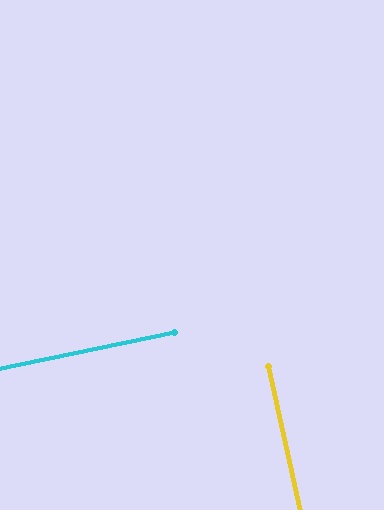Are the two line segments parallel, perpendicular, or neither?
Perpendicular — they meet at approximately 89°.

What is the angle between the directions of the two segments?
Approximately 89 degrees.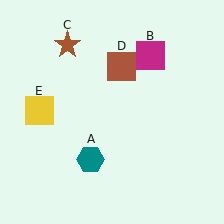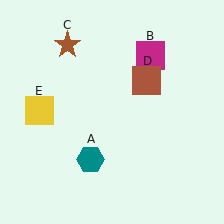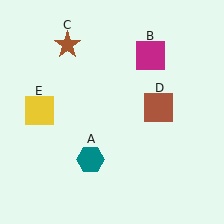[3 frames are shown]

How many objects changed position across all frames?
1 object changed position: brown square (object D).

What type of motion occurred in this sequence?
The brown square (object D) rotated clockwise around the center of the scene.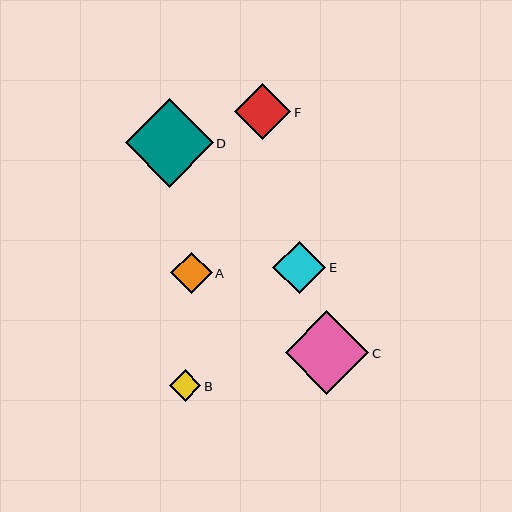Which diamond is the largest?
Diamond D is the largest with a size of approximately 88 pixels.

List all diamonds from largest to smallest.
From largest to smallest: D, C, F, E, A, B.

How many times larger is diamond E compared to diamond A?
Diamond E is approximately 1.3 times the size of diamond A.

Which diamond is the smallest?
Diamond B is the smallest with a size of approximately 31 pixels.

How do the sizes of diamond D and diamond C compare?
Diamond D and diamond C are approximately the same size.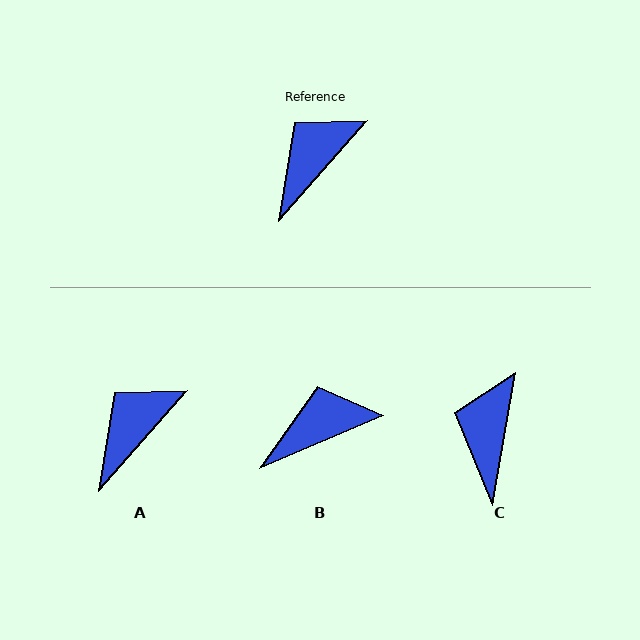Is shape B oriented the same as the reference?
No, it is off by about 26 degrees.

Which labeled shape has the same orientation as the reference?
A.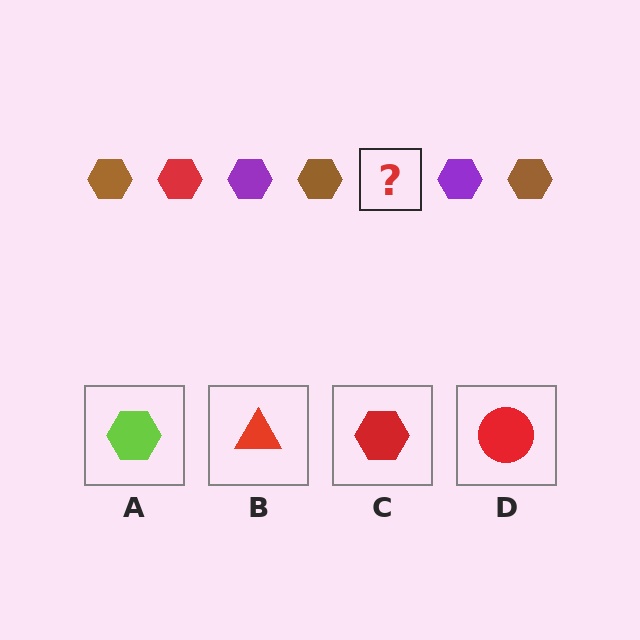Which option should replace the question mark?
Option C.